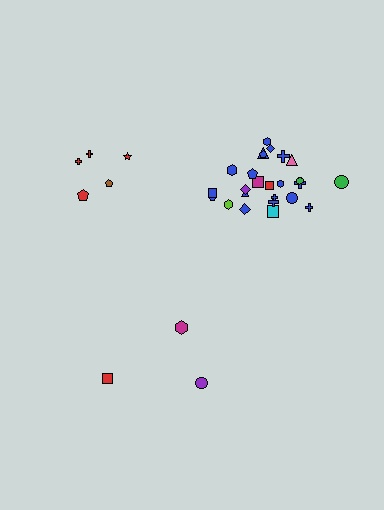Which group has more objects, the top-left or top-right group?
The top-right group.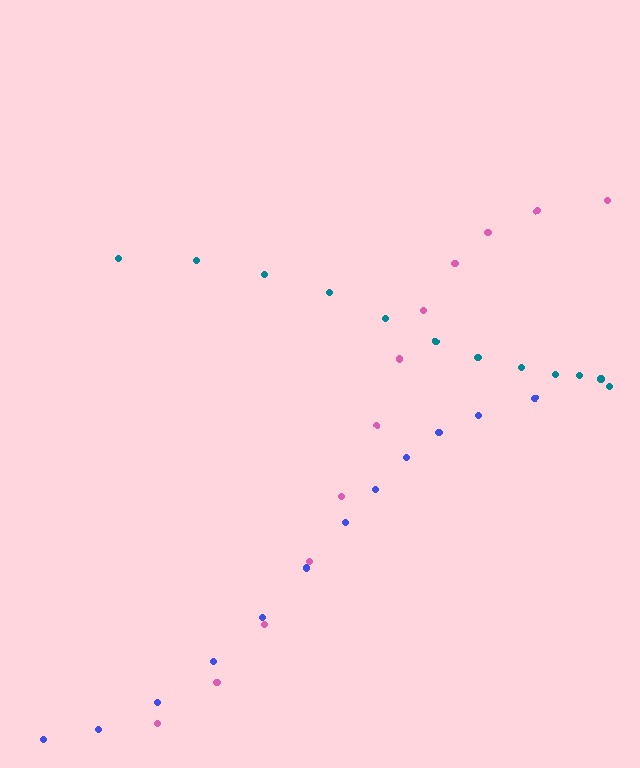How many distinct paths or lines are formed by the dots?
There are 3 distinct paths.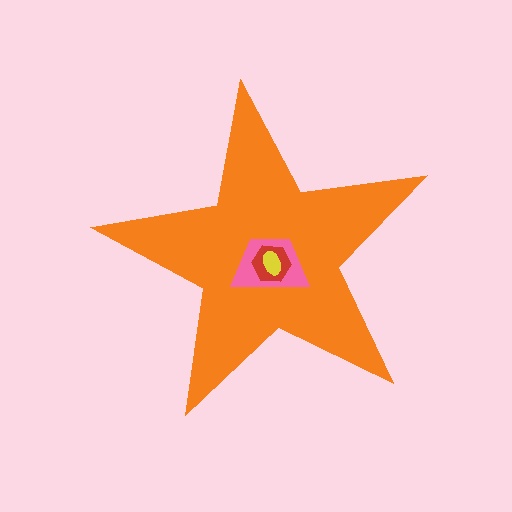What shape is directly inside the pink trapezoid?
The red hexagon.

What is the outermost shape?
The orange star.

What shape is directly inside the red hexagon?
The yellow ellipse.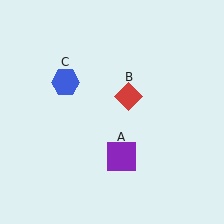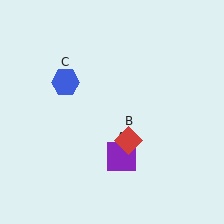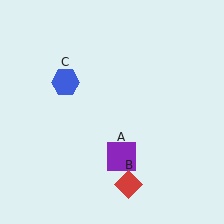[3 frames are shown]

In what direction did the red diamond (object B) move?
The red diamond (object B) moved down.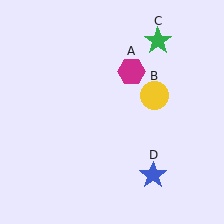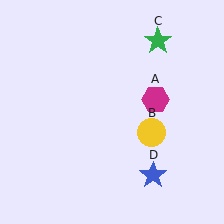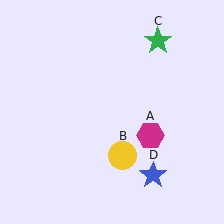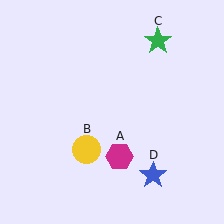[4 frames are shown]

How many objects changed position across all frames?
2 objects changed position: magenta hexagon (object A), yellow circle (object B).